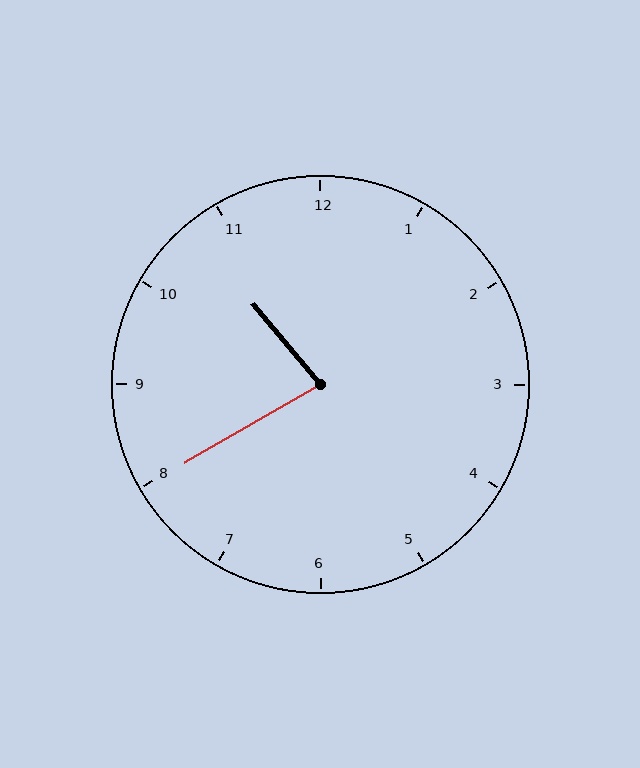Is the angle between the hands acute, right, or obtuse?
It is acute.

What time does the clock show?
10:40.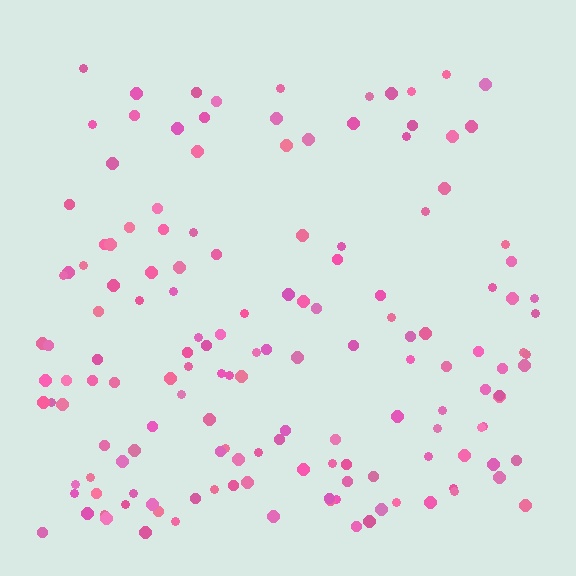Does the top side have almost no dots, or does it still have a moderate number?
Still a moderate number, just noticeably fewer than the bottom.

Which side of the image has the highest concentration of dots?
The bottom.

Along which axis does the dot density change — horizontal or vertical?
Vertical.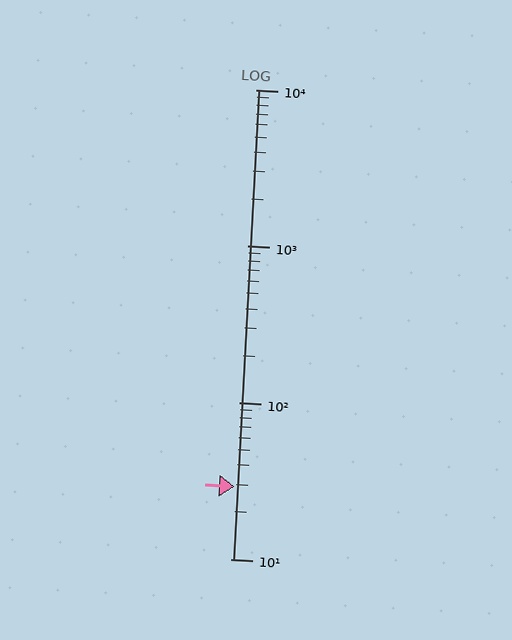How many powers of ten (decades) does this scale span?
The scale spans 3 decades, from 10 to 10000.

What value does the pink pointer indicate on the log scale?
The pointer indicates approximately 29.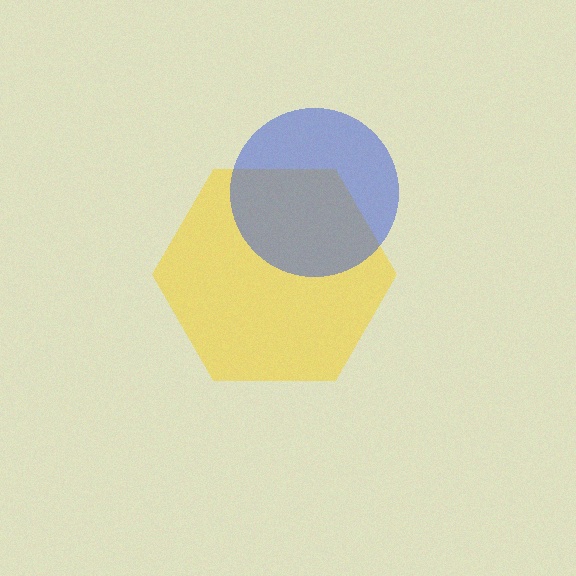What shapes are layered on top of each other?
The layered shapes are: a yellow hexagon, a blue circle.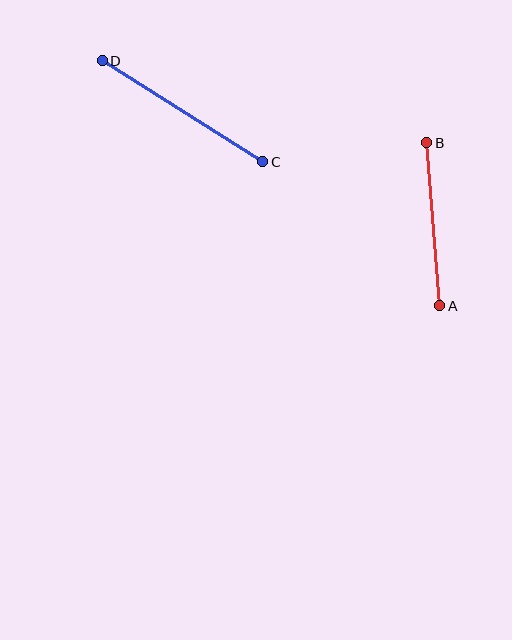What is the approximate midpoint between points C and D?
The midpoint is at approximately (183, 111) pixels.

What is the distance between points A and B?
The distance is approximately 163 pixels.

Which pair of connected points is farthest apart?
Points C and D are farthest apart.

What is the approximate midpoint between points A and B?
The midpoint is at approximately (433, 224) pixels.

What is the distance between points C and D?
The distance is approximately 190 pixels.